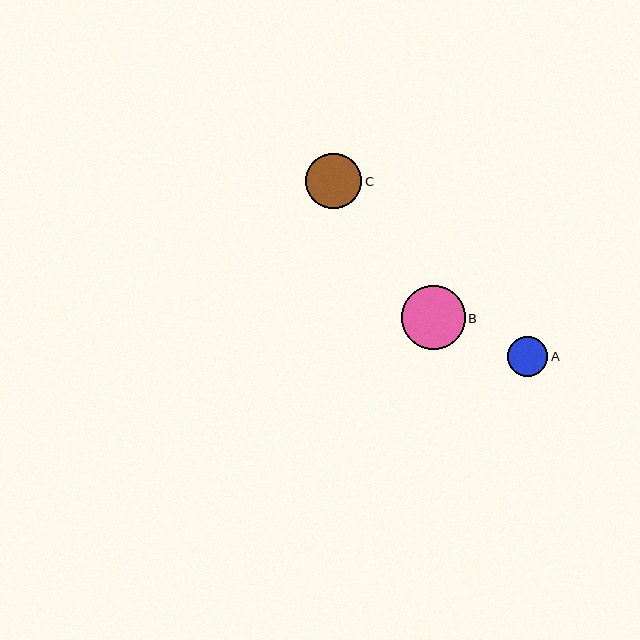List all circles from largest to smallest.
From largest to smallest: B, C, A.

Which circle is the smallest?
Circle A is the smallest with a size of approximately 40 pixels.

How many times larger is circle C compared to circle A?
Circle C is approximately 1.4 times the size of circle A.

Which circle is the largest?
Circle B is the largest with a size of approximately 63 pixels.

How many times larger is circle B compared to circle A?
Circle B is approximately 1.6 times the size of circle A.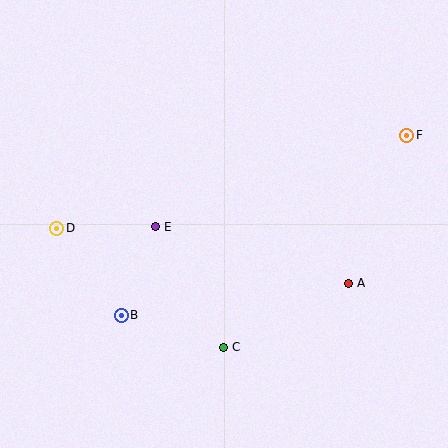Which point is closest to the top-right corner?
Point F is closest to the top-right corner.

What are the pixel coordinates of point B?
Point B is at (121, 315).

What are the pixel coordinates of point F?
Point F is at (407, 135).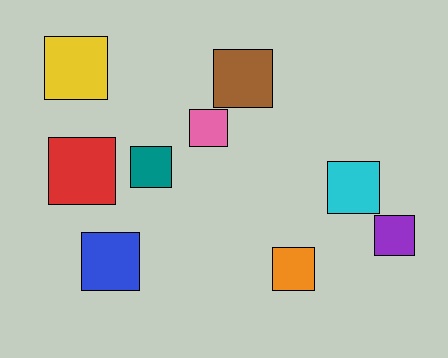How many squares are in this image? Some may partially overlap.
There are 9 squares.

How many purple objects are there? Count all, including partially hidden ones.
There is 1 purple object.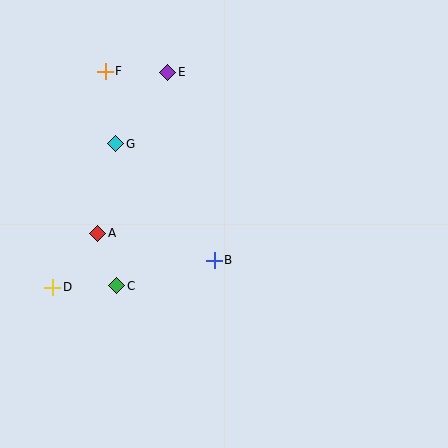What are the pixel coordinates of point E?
Point E is at (168, 72).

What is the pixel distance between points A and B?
The distance between A and B is 119 pixels.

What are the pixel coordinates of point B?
Point B is at (214, 260).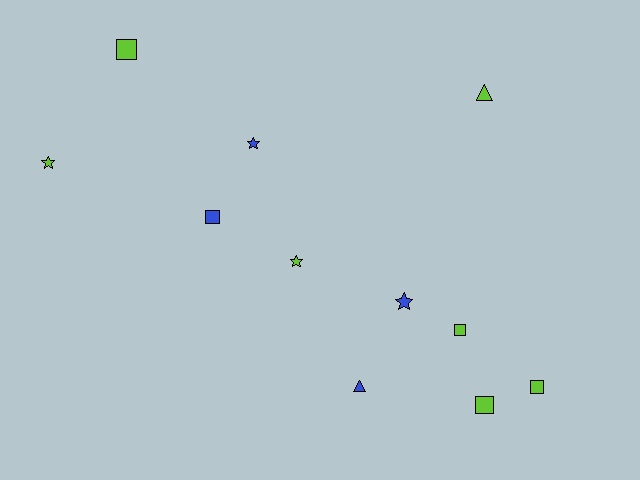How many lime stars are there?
There are 2 lime stars.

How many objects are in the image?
There are 11 objects.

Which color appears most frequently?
Lime, with 7 objects.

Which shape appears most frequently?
Square, with 5 objects.